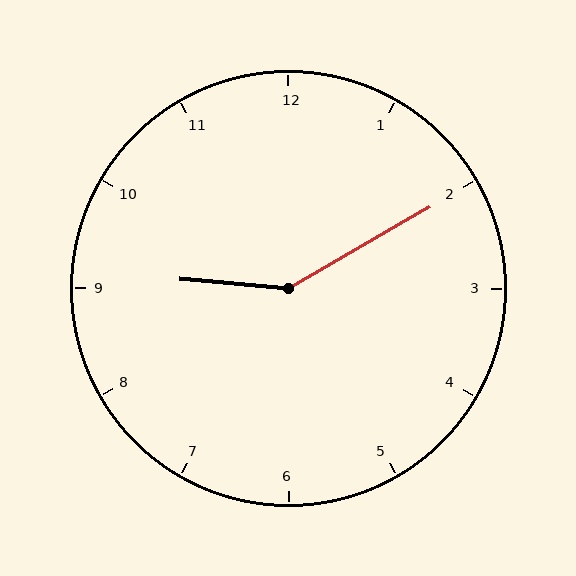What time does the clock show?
9:10.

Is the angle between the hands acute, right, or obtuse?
It is obtuse.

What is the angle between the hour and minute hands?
Approximately 145 degrees.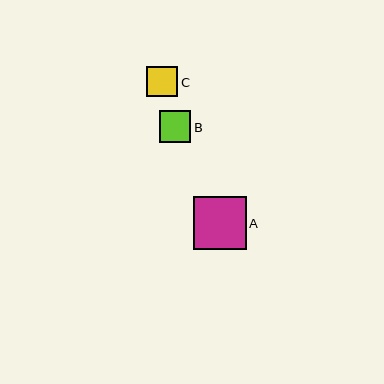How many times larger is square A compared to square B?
Square A is approximately 1.7 times the size of square B.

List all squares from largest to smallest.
From largest to smallest: A, B, C.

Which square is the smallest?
Square C is the smallest with a size of approximately 31 pixels.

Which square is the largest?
Square A is the largest with a size of approximately 53 pixels.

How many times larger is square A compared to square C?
Square A is approximately 1.7 times the size of square C.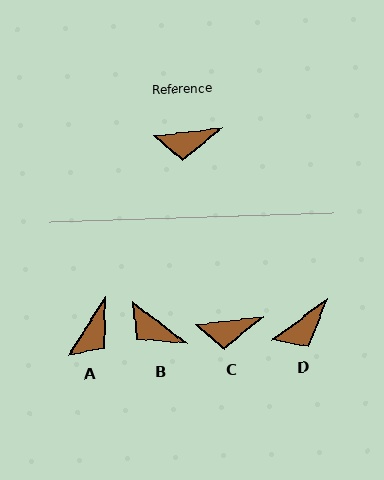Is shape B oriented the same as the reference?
No, it is off by about 45 degrees.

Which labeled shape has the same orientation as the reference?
C.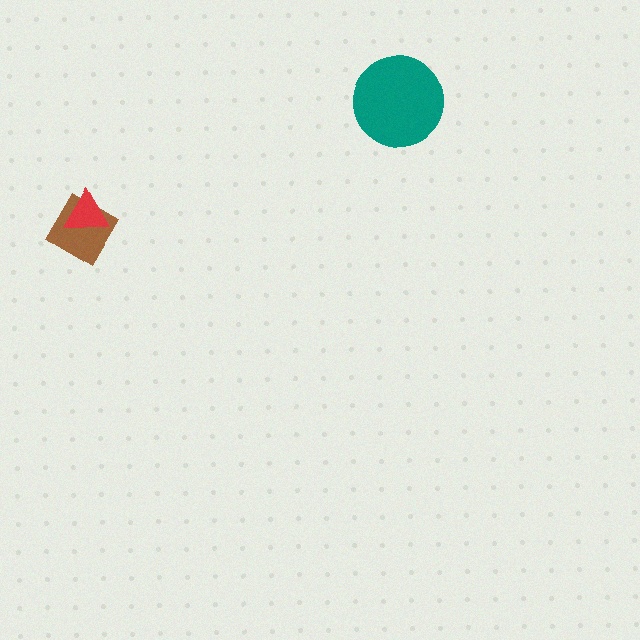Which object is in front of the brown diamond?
The red triangle is in front of the brown diamond.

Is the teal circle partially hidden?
No, no other shape covers it.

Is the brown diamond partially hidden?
Yes, it is partially covered by another shape.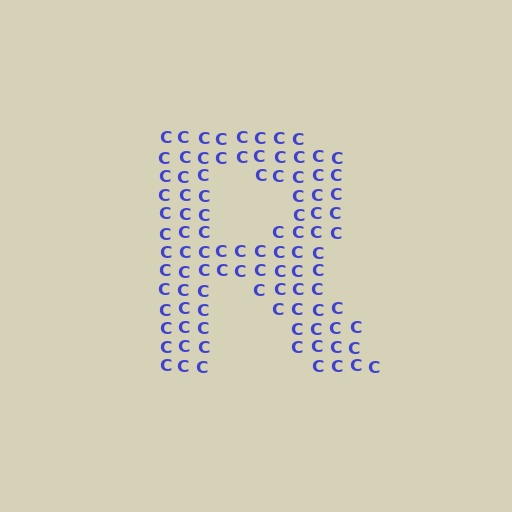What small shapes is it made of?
It is made of small letter C's.